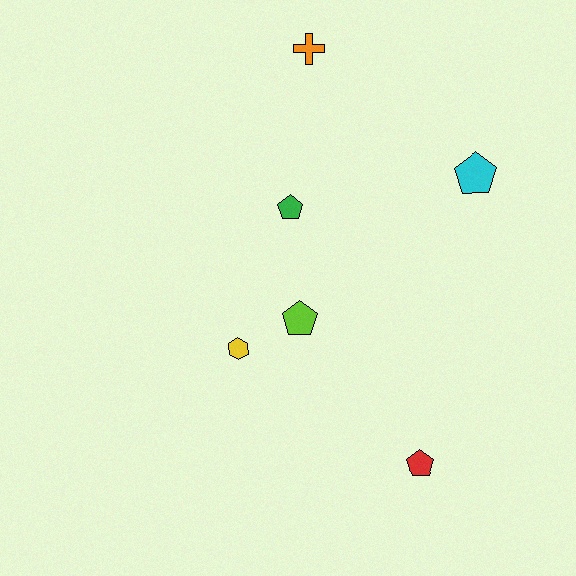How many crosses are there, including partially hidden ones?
There is 1 cross.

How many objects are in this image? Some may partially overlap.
There are 6 objects.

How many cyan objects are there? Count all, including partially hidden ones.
There is 1 cyan object.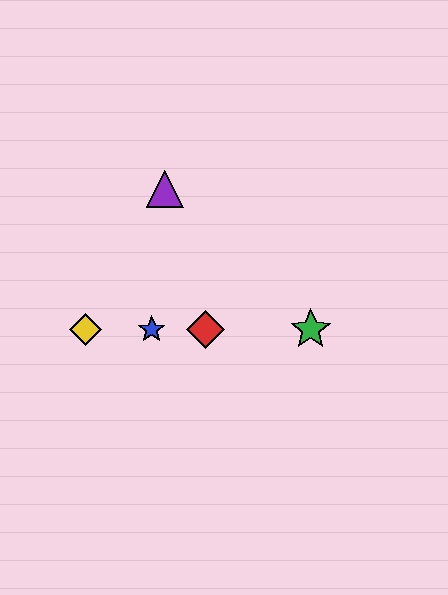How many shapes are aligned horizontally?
4 shapes (the red diamond, the blue star, the green star, the yellow diamond) are aligned horizontally.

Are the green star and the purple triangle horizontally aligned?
No, the green star is at y≈329 and the purple triangle is at y≈189.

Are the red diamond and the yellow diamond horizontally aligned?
Yes, both are at y≈329.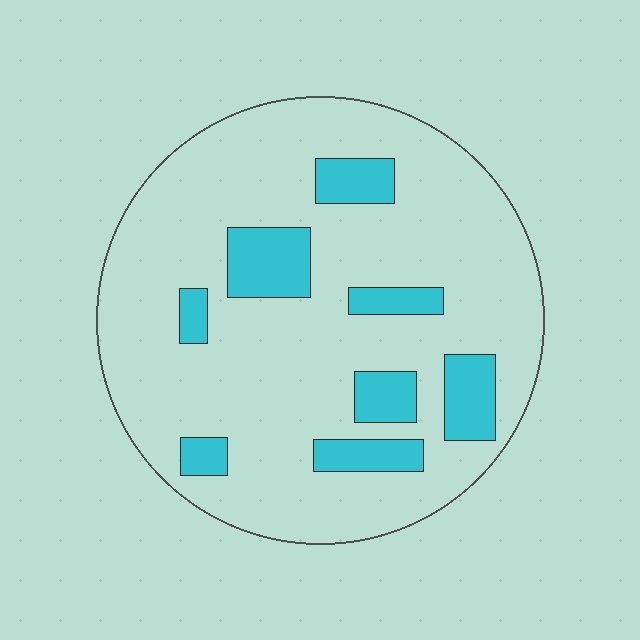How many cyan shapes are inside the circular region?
8.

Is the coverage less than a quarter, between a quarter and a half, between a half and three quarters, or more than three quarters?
Less than a quarter.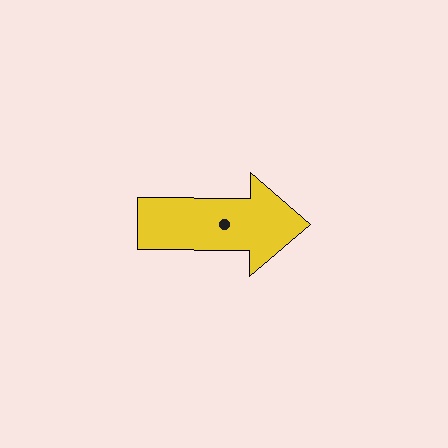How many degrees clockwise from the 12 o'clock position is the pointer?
Approximately 91 degrees.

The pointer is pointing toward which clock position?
Roughly 3 o'clock.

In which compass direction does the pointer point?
East.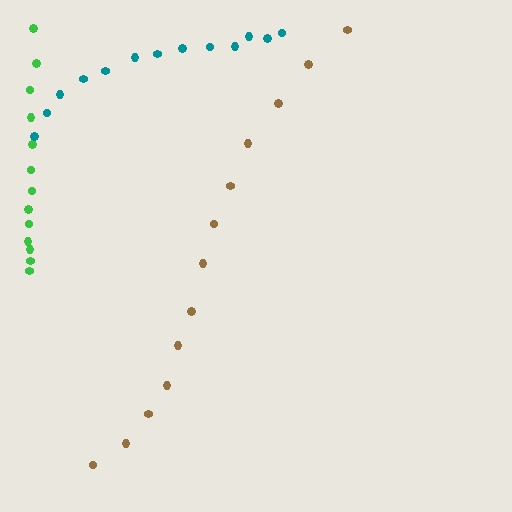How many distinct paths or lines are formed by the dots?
There are 3 distinct paths.